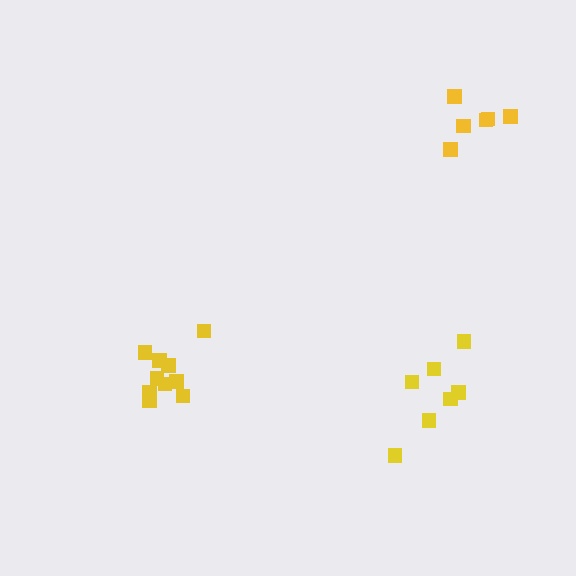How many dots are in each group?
Group 1: 7 dots, Group 2: 10 dots, Group 3: 6 dots (23 total).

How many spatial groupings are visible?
There are 3 spatial groupings.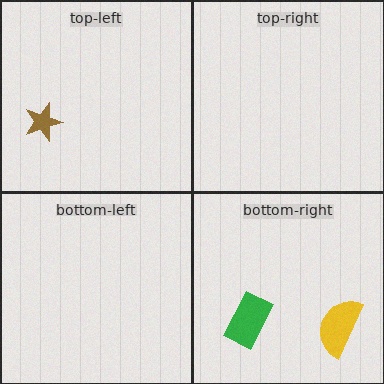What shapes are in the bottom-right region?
The green rectangle, the yellow semicircle.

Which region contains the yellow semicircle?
The bottom-right region.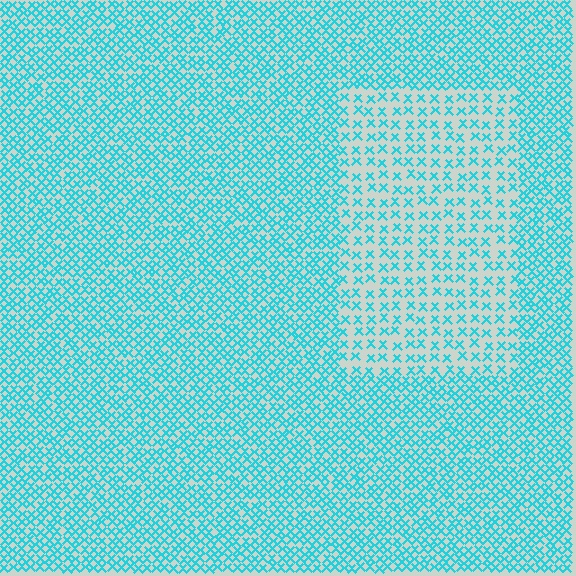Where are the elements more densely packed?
The elements are more densely packed outside the rectangle boundary.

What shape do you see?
I see a rectangle.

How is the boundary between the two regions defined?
The boundary is defined by a change in element density (approximately 2.1x ratio). All elements are the same color, size, and shape.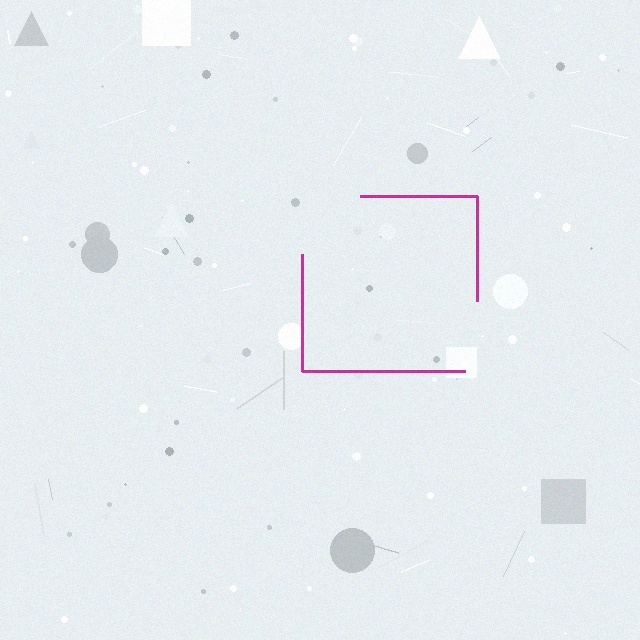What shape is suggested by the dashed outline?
The dashed outline suggests a square.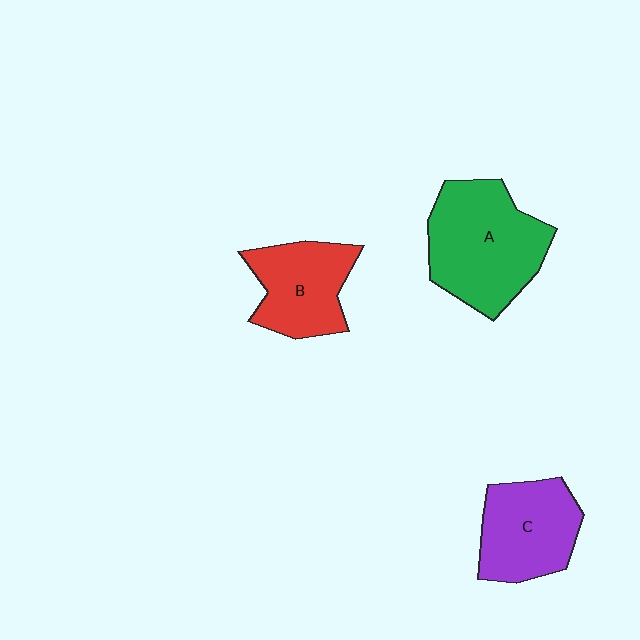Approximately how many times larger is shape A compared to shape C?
Approximately 1.4 times.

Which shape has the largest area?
Shape A (green).